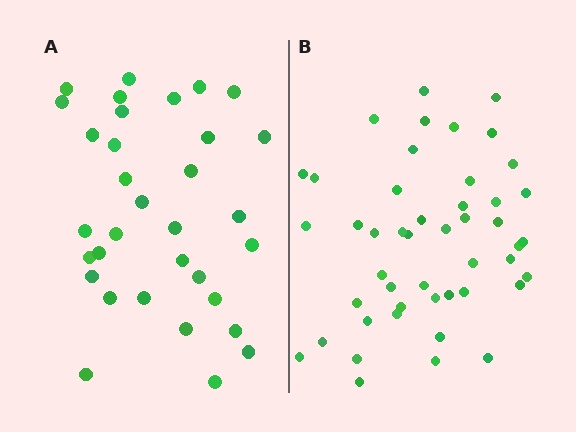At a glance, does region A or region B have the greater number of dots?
Region B (the right region) has more dots.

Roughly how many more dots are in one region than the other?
Region B has approximately 15 more dots than region A.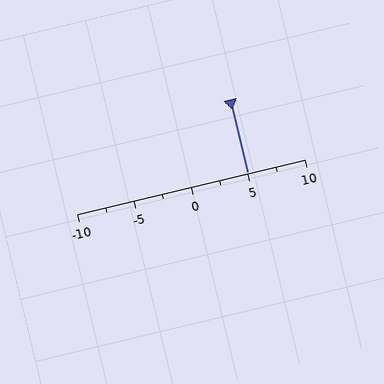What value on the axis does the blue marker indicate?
The marker indicates approximately 5.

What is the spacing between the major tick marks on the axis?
The major ticks are spaced 5 apart.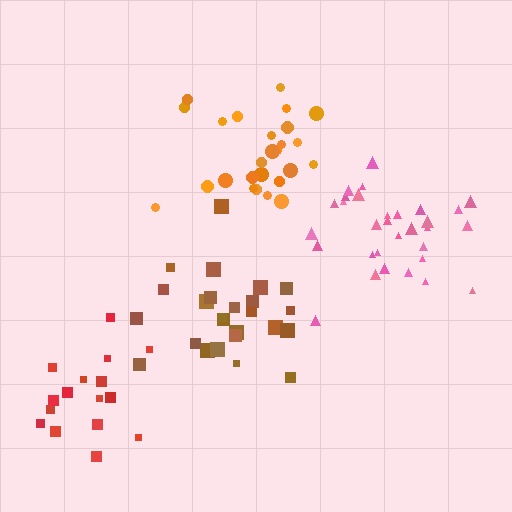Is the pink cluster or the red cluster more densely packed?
Pink.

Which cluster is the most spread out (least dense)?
Red.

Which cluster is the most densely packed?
Orange.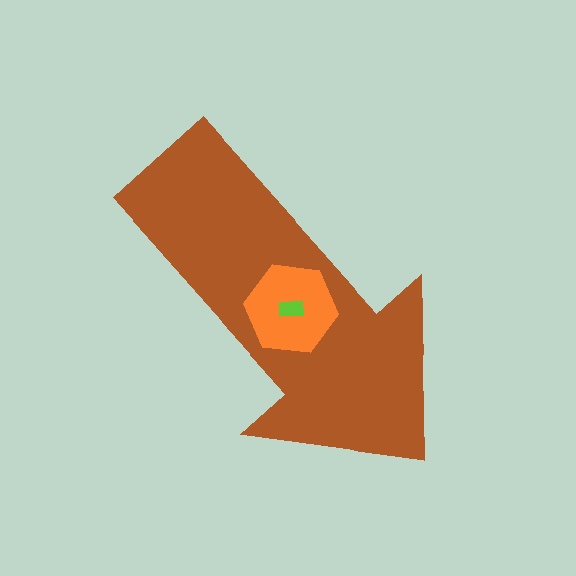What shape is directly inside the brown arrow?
The orange hexagon.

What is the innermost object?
The lime rectangle.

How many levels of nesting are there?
3.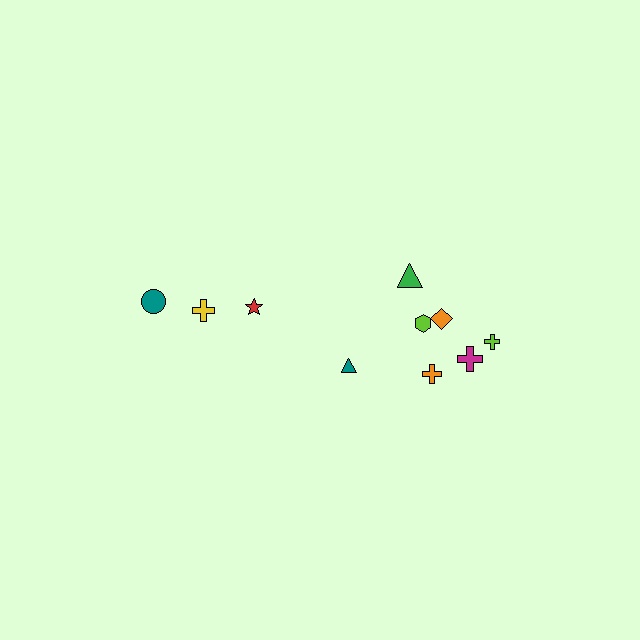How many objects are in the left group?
There are 3 objects.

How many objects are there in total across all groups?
There are 10 objects.